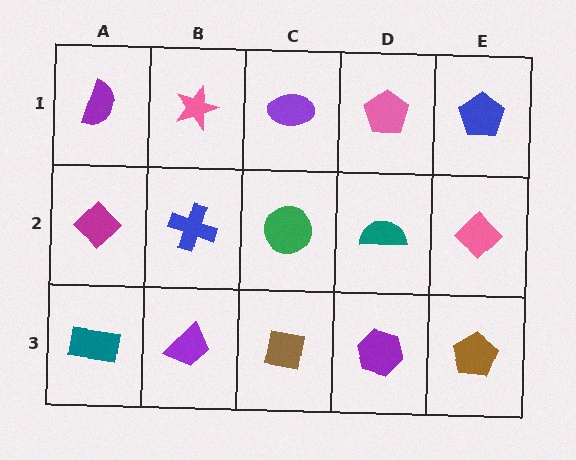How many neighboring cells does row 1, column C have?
3.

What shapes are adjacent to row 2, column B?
A pink star (row 1, column B), a purple trapezoid (row 3, column B), a magenta diamond (row 2, column A), a green circle (row 2, column C).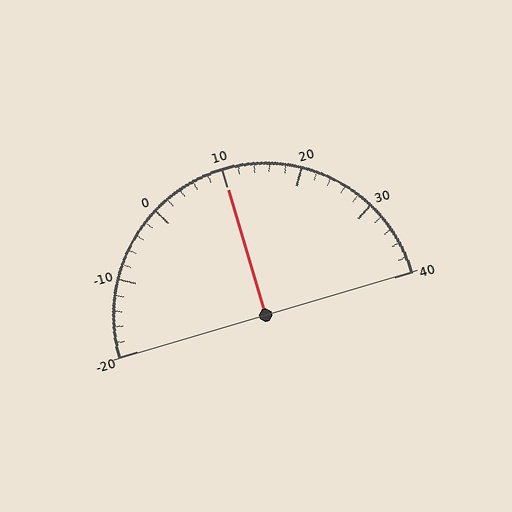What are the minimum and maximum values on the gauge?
The gauge ranges from -20 to 40.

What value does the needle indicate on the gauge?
The needle indicates approximately 10.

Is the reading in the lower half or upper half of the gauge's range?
The reading is in the upper half of the range (-20 to 40).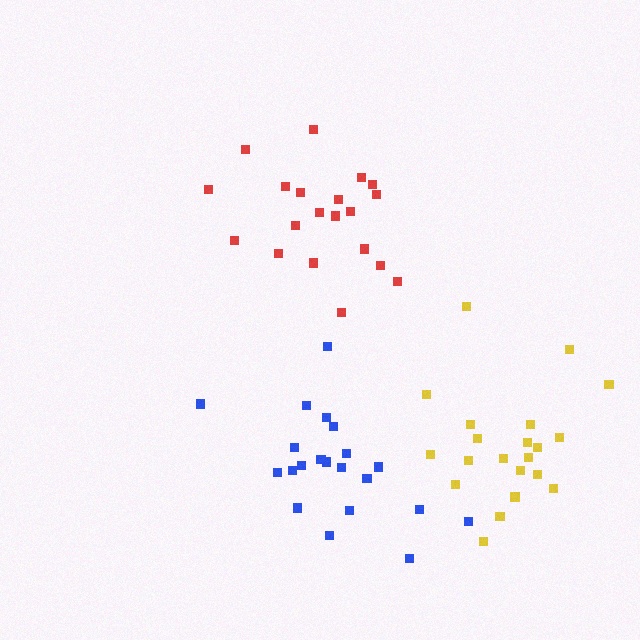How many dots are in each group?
Group 1: 21 dots, Group 2: 20 dots, Group 3: 21 dots (62 total).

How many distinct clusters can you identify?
There are 3 distinct clusters.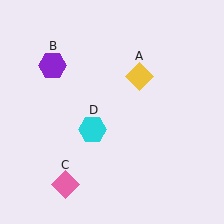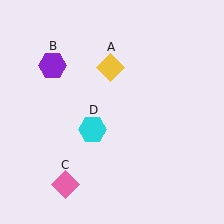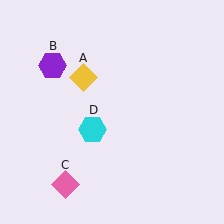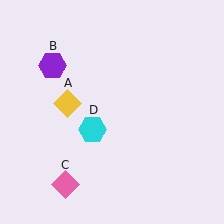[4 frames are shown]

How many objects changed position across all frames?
1 object changed position: yellow diamond (object A).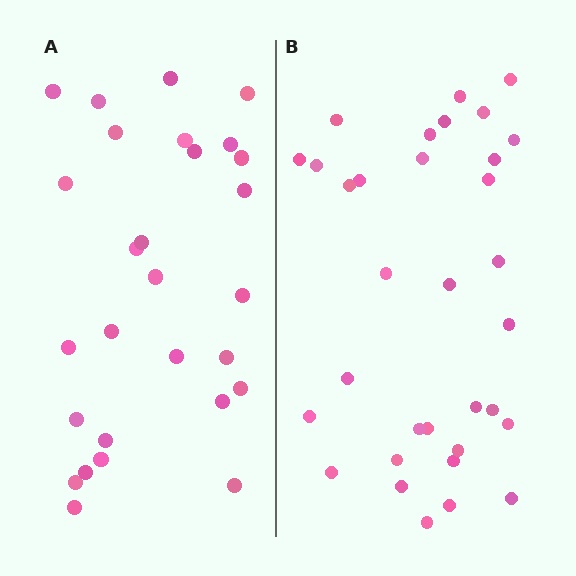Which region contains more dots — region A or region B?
Region B (the right region) has more dots.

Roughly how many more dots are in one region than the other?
Region B has about 5 more dots than region A.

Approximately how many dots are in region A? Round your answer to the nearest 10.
About 30 dots. (The exact count is 28, which rounds to 30.)